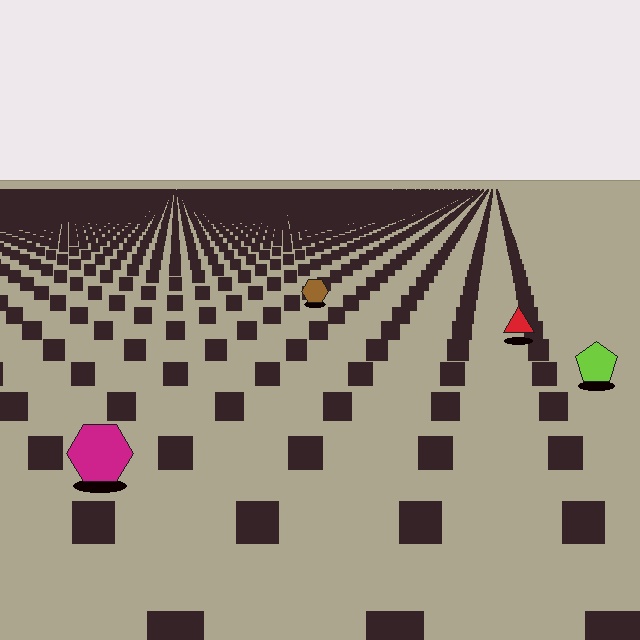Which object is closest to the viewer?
The magenta hexagon is closest. The texture marks near it are larger and more spread out.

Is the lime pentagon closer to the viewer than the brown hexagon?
Yes. The lime pentagon is closer — you can tell from the texture gradient: the ground texture is coarser near it.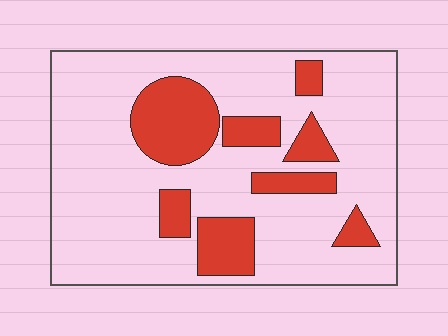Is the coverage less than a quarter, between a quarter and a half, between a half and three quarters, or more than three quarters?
Less than a quarter.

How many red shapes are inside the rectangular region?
8.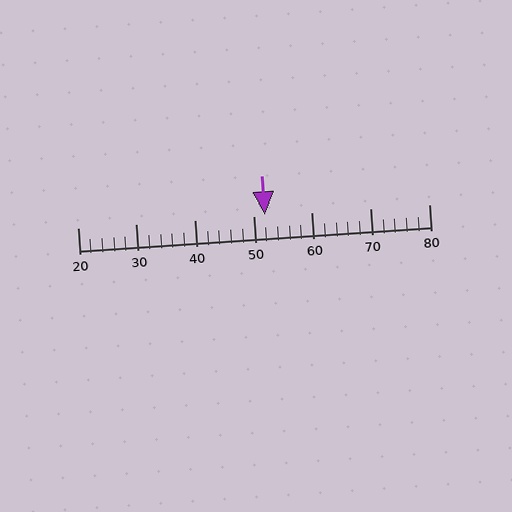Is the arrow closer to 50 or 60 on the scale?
The arrow is closer to 50.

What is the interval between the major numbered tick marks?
The major tick marks are spaced 10 units apart.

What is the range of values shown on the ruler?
The ruler shows values from 20 to 80.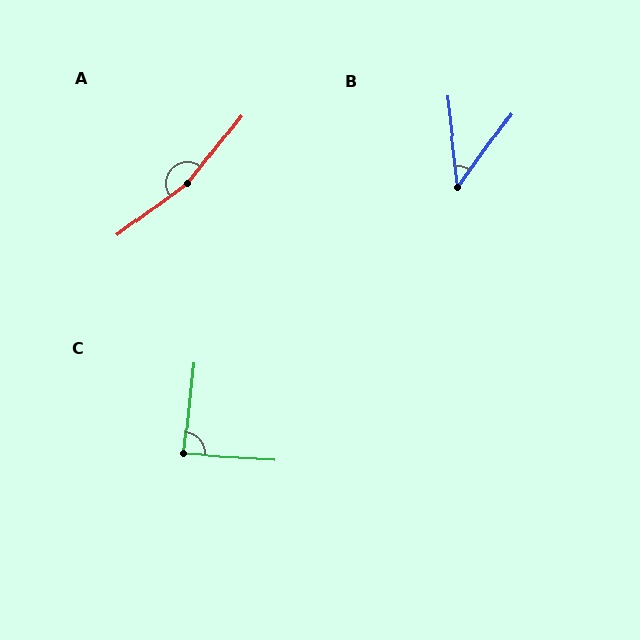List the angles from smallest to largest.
B (42°), C (87°), A (165°).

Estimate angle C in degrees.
Approximately 87 degrees.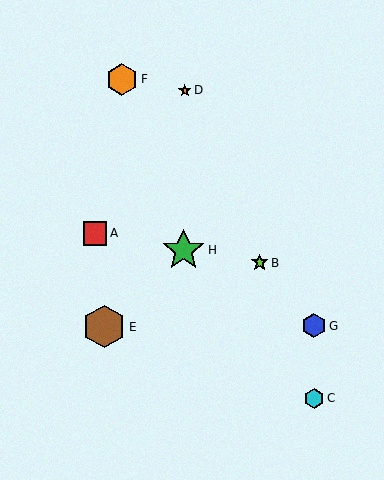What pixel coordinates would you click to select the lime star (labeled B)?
Click at (260, 263) to select the lime star B.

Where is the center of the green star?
The center of the green star is at (184, 250).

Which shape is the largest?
The brown hexagon (labeled E) is the largest.